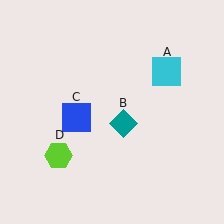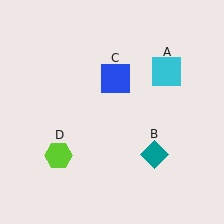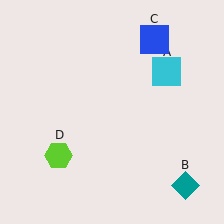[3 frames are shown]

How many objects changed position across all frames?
2 objects changed position: teal diamond (object B), blue square (object C).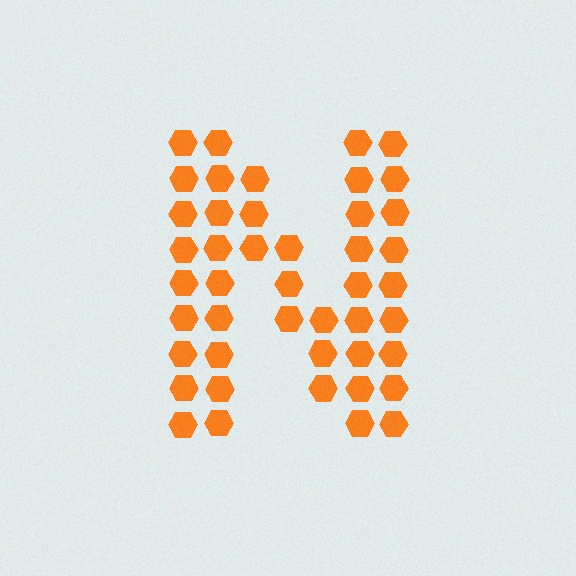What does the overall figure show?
The overall figure shows the letter N.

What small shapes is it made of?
It is made of small hexagons.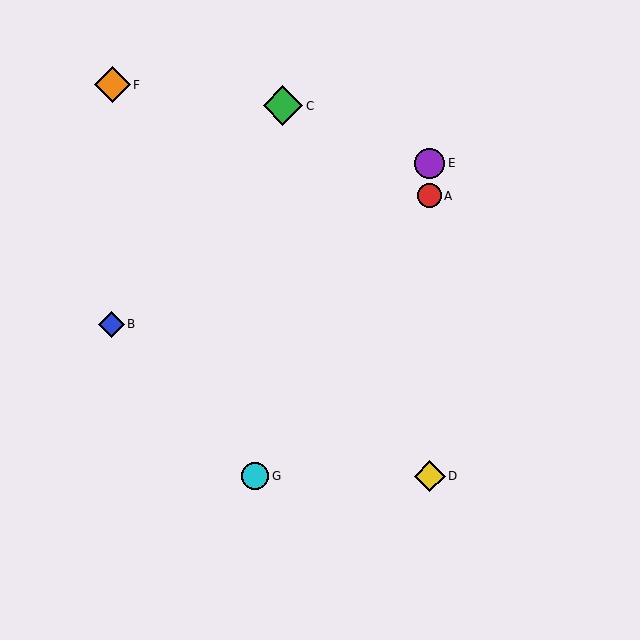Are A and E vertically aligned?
Yes, both are at x≈430.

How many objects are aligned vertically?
3 objects (A, D, E) are aligned vertically.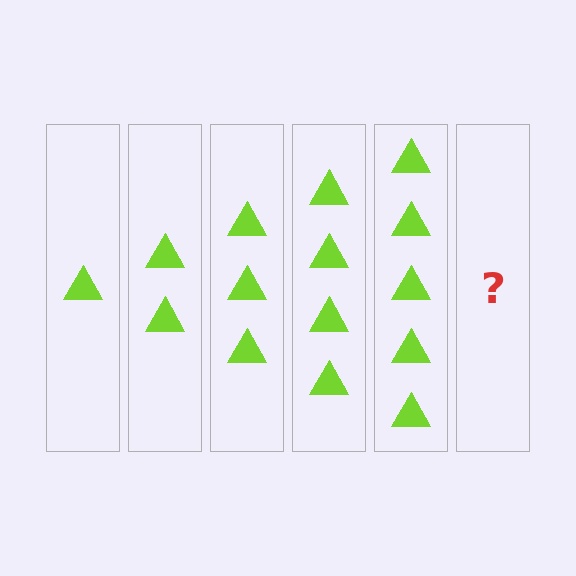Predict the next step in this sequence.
The next step is 6 triangles.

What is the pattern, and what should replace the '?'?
The pattern is that each step adds one more triangle. The '?' should be 6 triangles.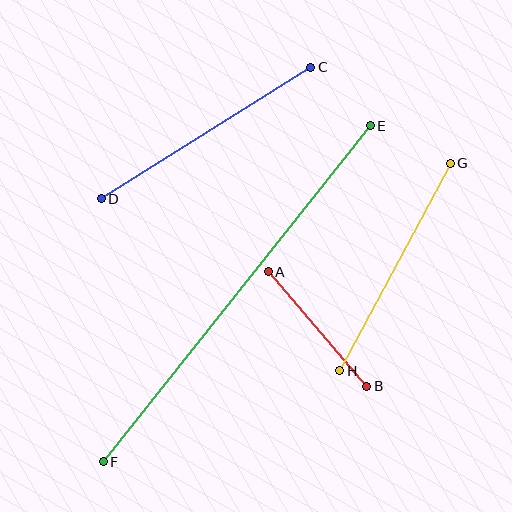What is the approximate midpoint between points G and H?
The midpoint is at approximately (395, 267) pixels.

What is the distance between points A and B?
The distance is approximately 151 pixels.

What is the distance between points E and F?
The distance is approximately 429 pixels.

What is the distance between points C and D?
The distance is approximately 247 pixels.